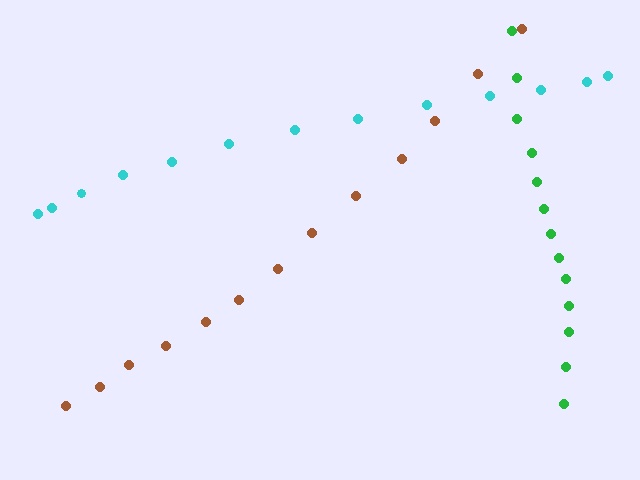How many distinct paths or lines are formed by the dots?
There are 3 distinct paths.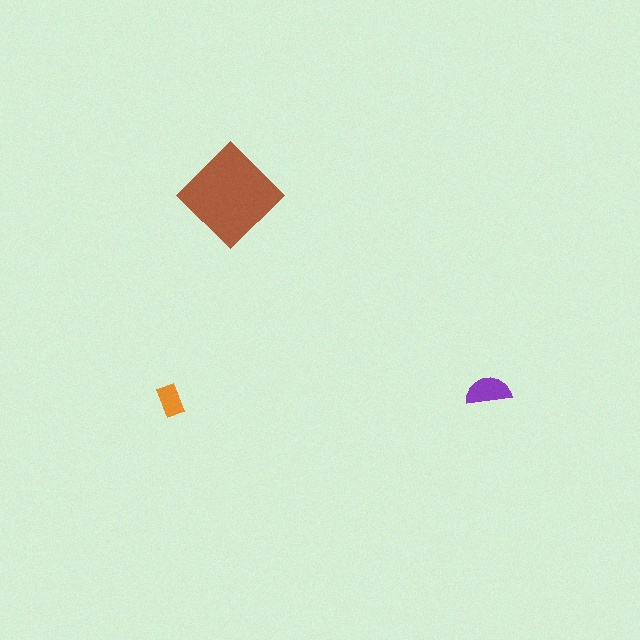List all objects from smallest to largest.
The orange rectangle, the purple semicircle, the brown diamond.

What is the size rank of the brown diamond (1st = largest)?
1st.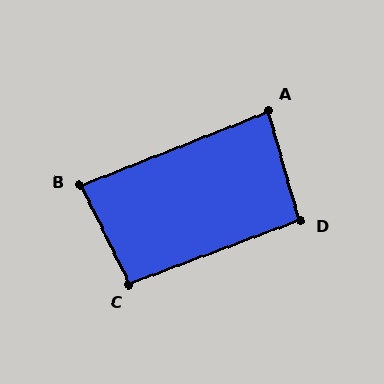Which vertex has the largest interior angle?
C, at approximately 96 degrees.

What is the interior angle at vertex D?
Approximately 95 degrees (approximately right).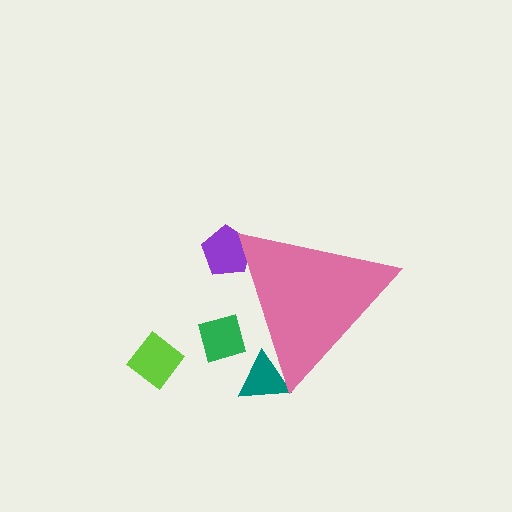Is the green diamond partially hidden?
Yes, the green diamond is partially hidden behind the pink triangle.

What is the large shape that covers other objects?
A pink triangle.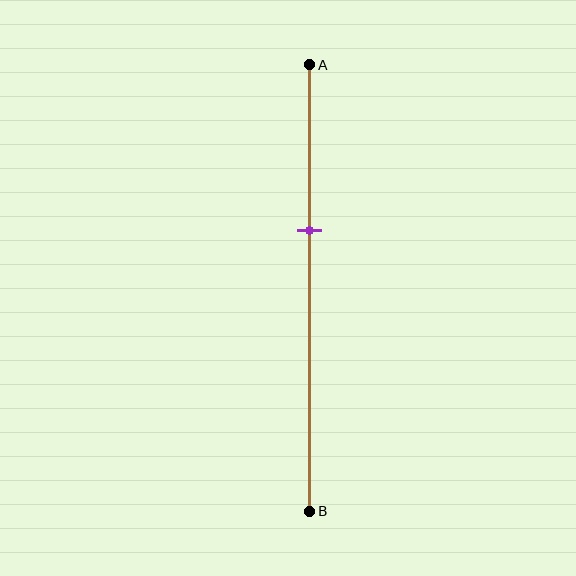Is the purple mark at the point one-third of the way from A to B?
No, the mark is at about 35% from A, not at the 33% one-third point.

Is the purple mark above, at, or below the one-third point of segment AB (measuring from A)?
The purple mark is below the one-third point of segment AB.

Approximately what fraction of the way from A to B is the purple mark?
The purple mark is approximately 35% of the way from A to B.